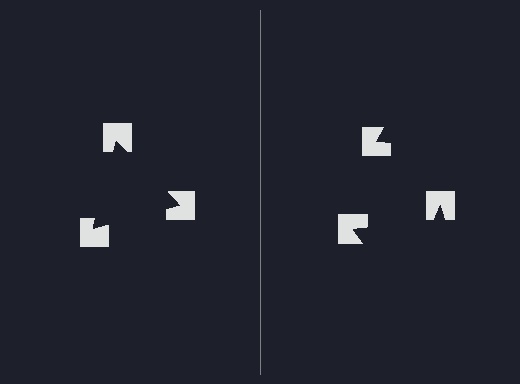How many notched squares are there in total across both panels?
6 — 3 on each side.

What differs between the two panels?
The notched squares are positioned identically on both sides; only the wedge orientations differ. On the left they align to a triangle; on the right they are misaligned.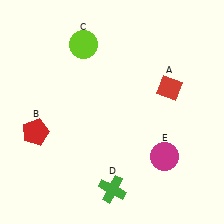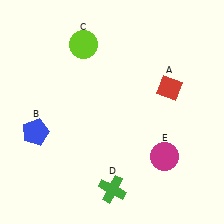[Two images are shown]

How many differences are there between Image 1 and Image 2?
There is 1 difference between the two images.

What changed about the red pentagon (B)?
In Image 1, B is red. In Image 2, it changed to blue.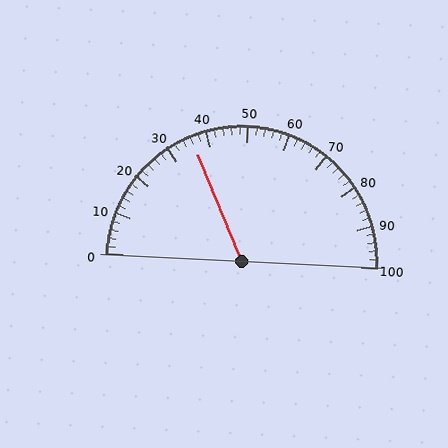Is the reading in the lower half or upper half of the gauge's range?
The reading is in the lower half of the range (0 to 100).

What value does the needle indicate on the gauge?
The needle indicates approximately 36.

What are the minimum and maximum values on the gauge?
The gauge ranges from 0 to 100.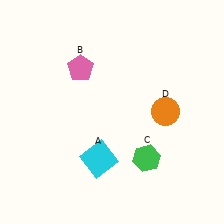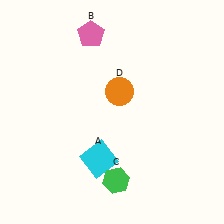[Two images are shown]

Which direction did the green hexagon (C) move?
The green hexagon (C) moved left.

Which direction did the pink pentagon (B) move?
The pink pentagon (B) moved up.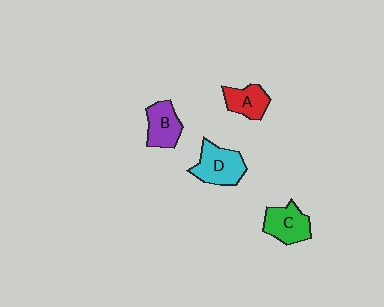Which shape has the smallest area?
Shape A (red).